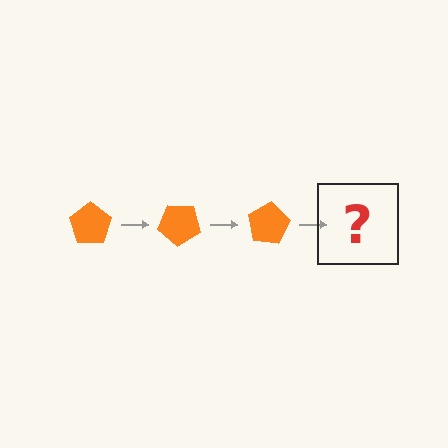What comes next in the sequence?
The next element should be an orange pentagon rotated 120 degrees.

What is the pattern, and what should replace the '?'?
The pattern is that the pentagon rotates 40 degrees each step. The '?' should be an orange pentagon rotated 120 degrees.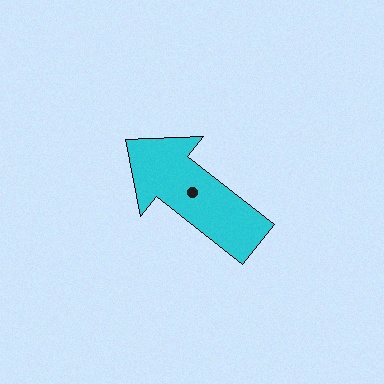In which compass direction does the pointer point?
Northwest.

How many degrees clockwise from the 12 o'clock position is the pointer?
Approximately 308 degrees.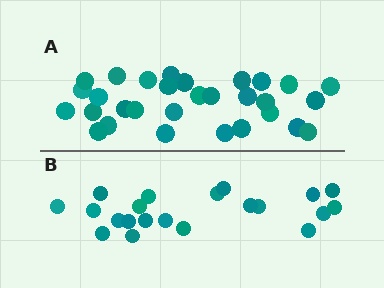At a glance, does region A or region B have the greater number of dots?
Region A (the top region) has more dots.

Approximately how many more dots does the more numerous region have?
Region A has roughly 8 or so more dots than region B.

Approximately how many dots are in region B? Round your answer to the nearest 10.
About 20 dots. (The exact count is 21, which rounds to 20.)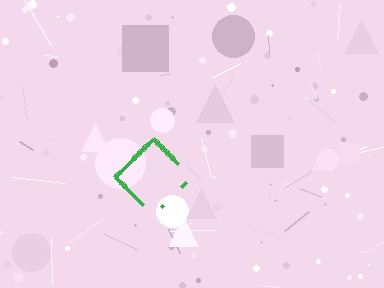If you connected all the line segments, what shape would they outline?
They would outline a diamond.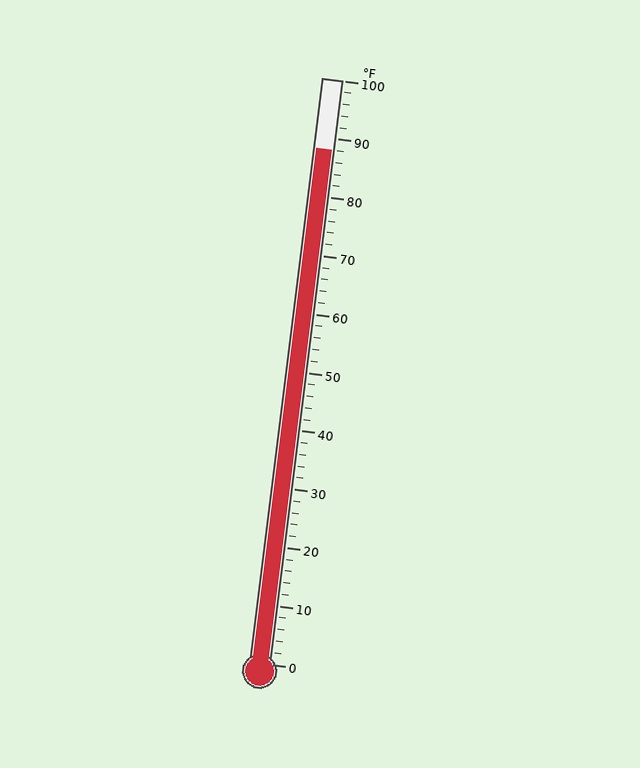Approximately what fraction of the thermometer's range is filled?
The thermometer is filled to approximately 90% of its range.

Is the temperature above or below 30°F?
The temperature is above 30°F.